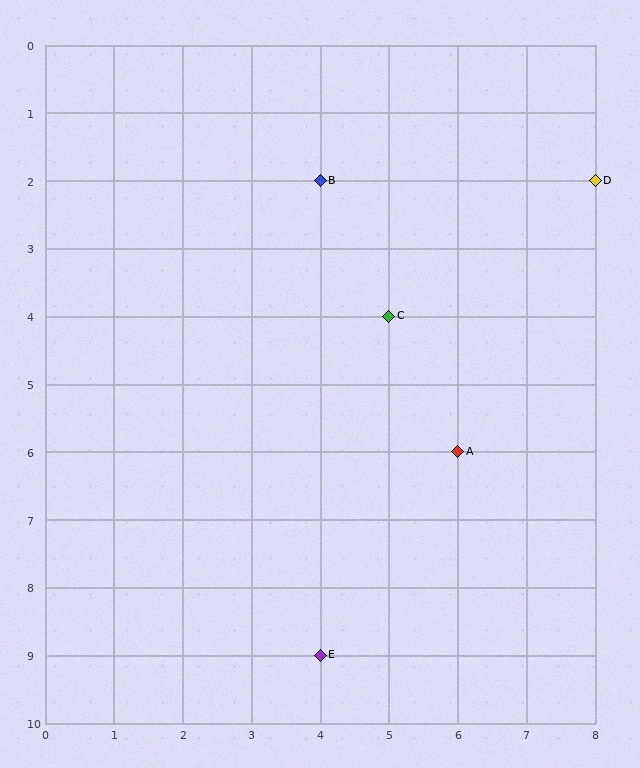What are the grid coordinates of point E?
Point E is at grid coordinates (4, 9).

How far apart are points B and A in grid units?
Points B and A are 2 columns and 4 rows apart (about 4.5 grid units diagonally).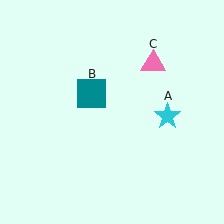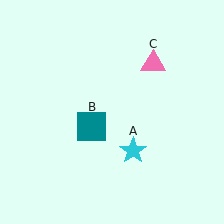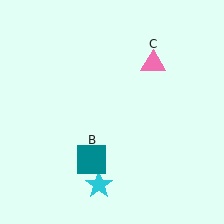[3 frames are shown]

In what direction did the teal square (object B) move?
The teal square (object B) moved down.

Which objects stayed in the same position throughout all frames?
Pink triangle (object C) remained stationary.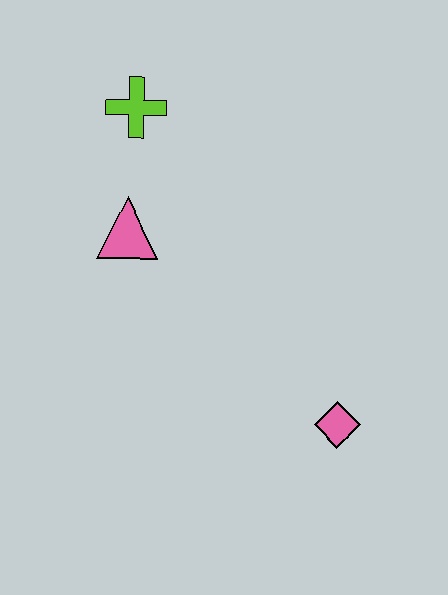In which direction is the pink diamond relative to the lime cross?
The pink diamond is below the lime cross.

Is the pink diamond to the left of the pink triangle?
No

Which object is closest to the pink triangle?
The lime cross is closest to the pink triangle.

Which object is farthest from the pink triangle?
The pink diamond is farthest from the pink triangle.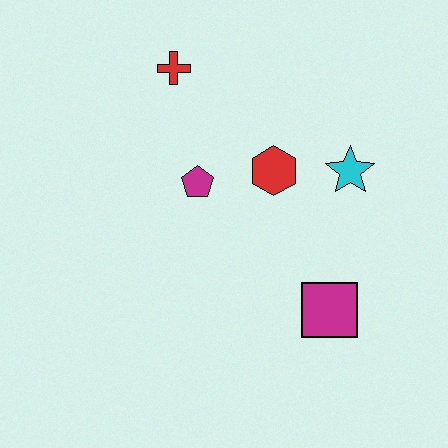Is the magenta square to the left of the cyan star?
Yes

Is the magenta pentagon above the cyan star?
No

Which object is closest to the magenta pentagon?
The red hexagon is closest to the magenta pentagon.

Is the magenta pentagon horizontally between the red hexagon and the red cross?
Yes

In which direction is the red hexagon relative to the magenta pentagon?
The red hexagon is to the right of the magenta pentagon.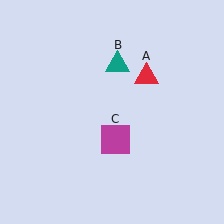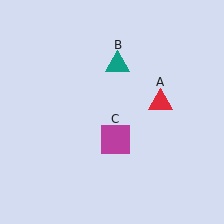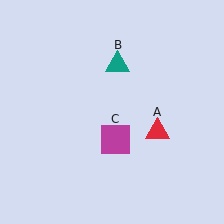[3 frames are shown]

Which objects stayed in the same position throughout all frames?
Teal triangle (object B) and magenta square (object C) remained stationary.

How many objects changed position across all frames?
1 object changed position: red triangle (object A).